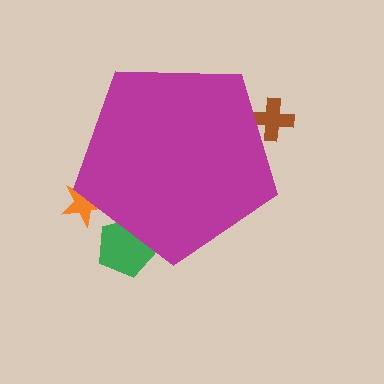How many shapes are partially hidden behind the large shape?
3 shapes are partially hidden.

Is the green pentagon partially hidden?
Yes, the green pentagon is partially hidden behind the magenta pentagon.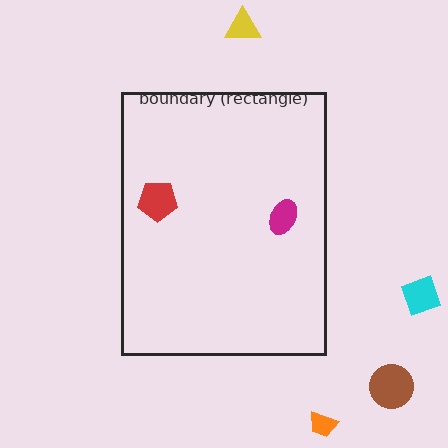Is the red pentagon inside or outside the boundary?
Inside.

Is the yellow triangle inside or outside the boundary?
Outside.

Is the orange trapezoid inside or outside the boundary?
Outside.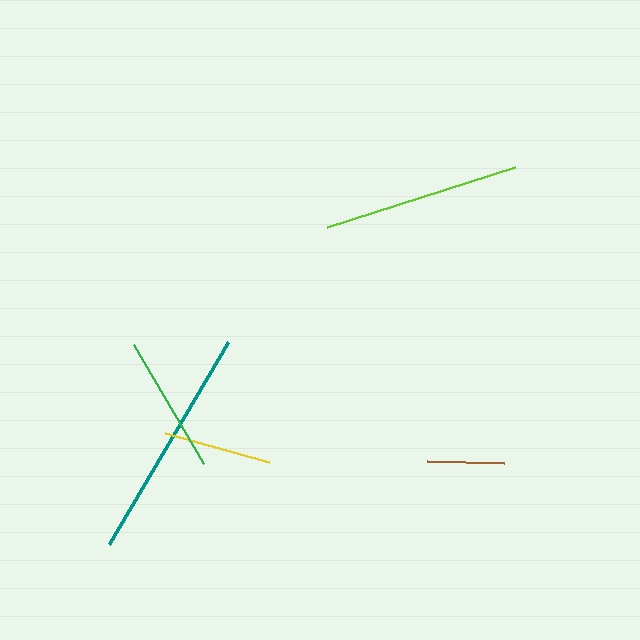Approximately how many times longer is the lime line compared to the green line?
The lime line is approximately 1.4 times the length of the green line.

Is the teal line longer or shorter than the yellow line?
The teal line is longer than the yellow line.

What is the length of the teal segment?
The teal segment is approximately 234 pixels long.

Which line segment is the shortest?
The brown line is the shortest at approximately 76 pixels.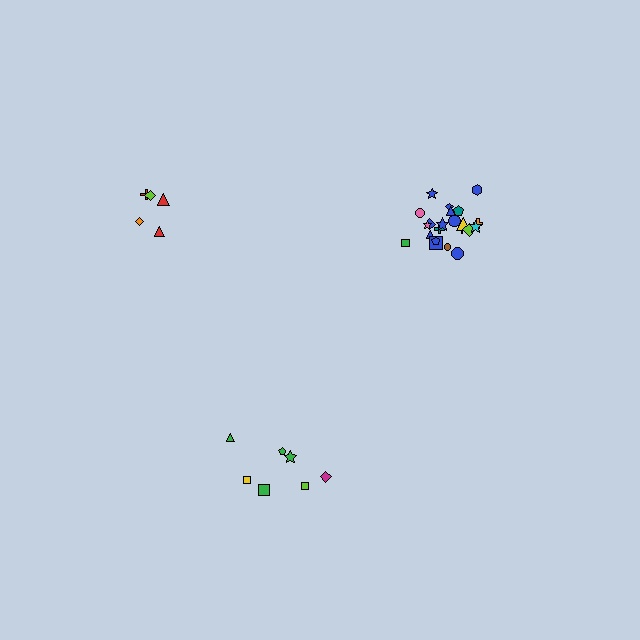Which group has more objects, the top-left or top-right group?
The top-right group.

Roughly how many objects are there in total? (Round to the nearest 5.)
Roughly 35 objects in total.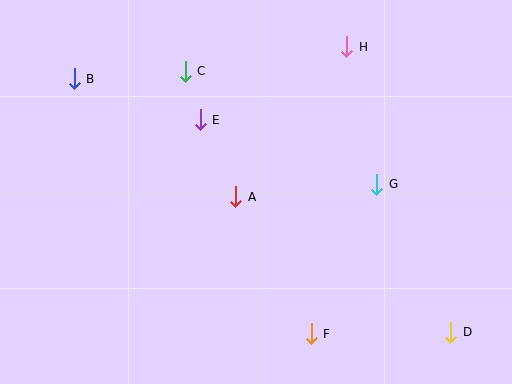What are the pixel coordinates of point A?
Point A is at (236, 197).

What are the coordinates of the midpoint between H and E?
The midpoint between H and E is at (274, 83).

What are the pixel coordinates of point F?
Point F is at (311, 334).